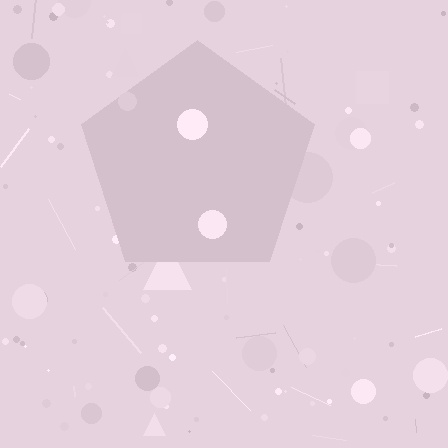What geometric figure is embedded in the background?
A pentagon is embedded in the background.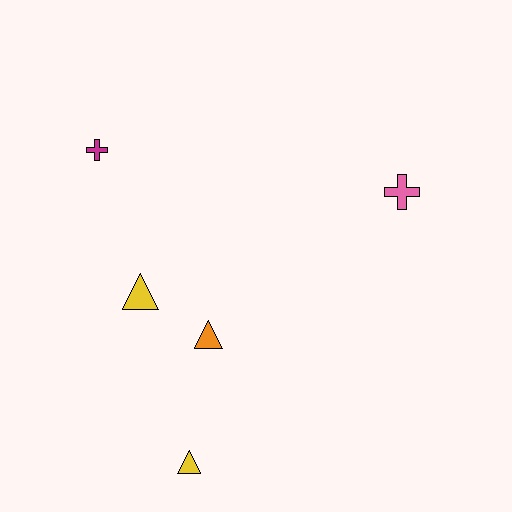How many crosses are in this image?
There are 2 crosses.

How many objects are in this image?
There are 5 objects.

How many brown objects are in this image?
There are no brown objects.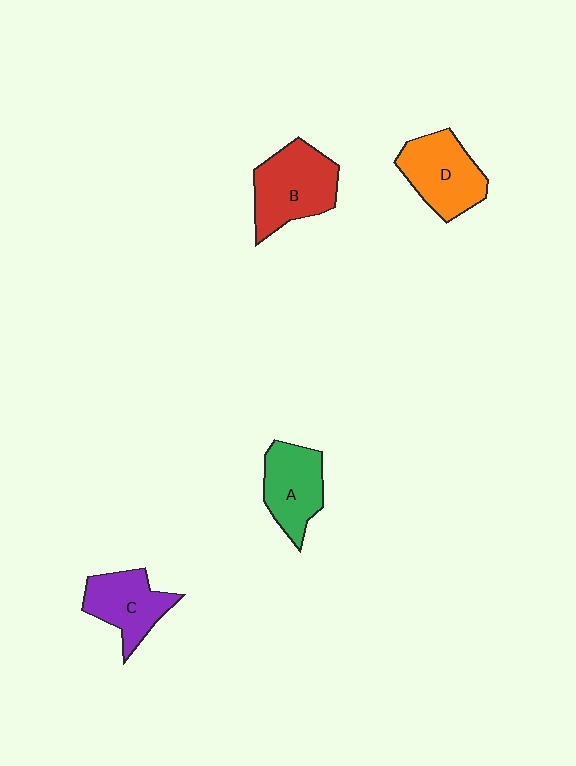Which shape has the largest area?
Shape B (red).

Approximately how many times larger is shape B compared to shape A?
Approximately 1.3 times.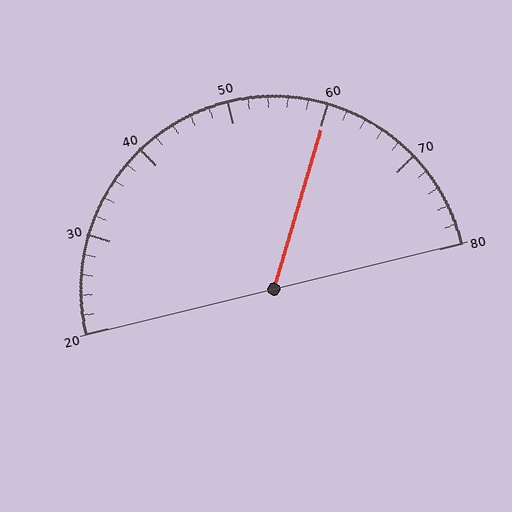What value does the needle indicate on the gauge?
The needle indicates approximately 60.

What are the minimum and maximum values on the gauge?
The gauge ranges from 20 to 80.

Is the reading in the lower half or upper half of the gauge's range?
The reading is in the upper half of the range (20 to 80).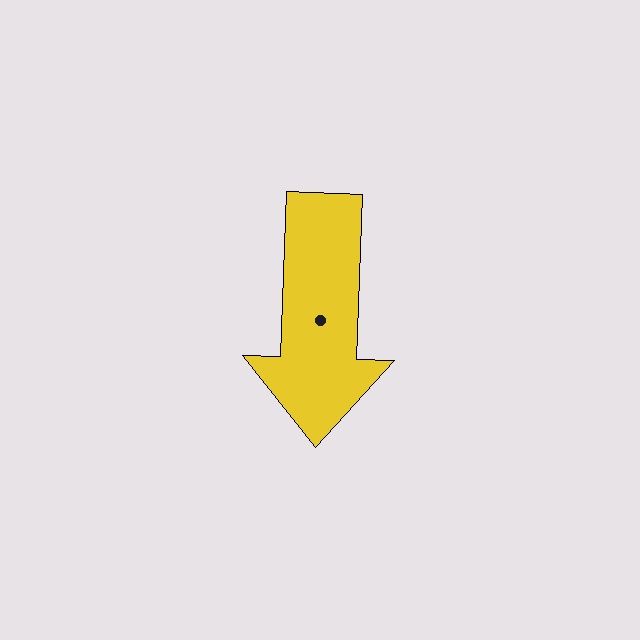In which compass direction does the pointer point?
South.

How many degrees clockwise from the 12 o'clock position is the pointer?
Approximately 182 degrees.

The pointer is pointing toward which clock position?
Roughly 6 o'clock.